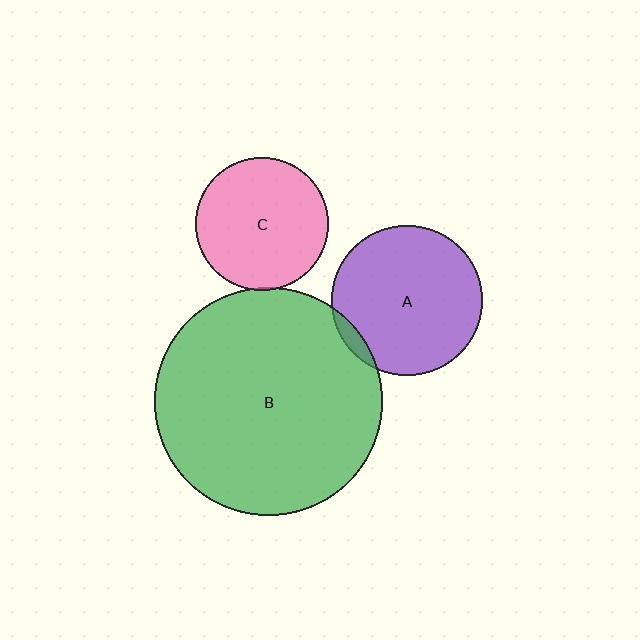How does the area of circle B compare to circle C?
Approximately 2.9 times.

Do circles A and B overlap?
Yes.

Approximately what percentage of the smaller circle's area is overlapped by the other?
Approximately 5%.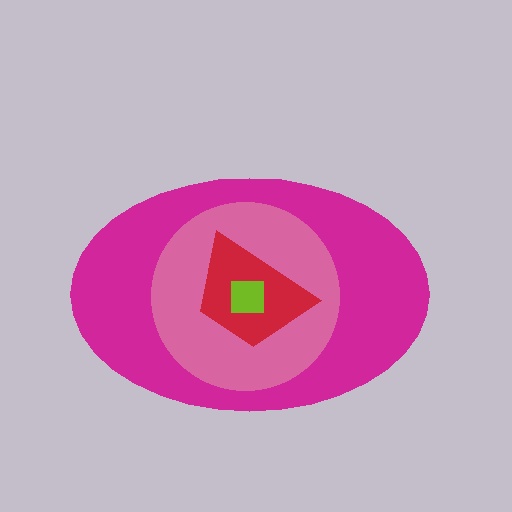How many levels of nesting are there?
4.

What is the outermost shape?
The magenta ellipse.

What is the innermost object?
The lime square.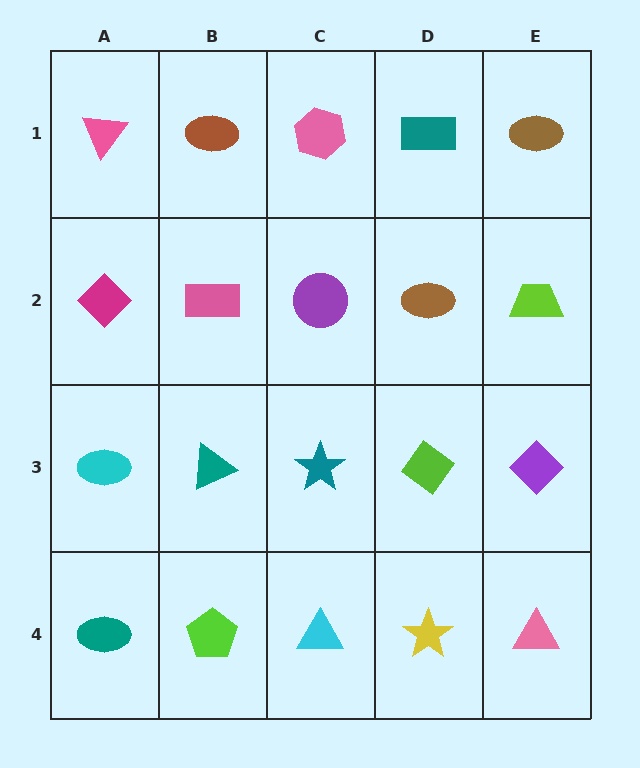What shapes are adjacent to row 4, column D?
A lime diamond (row 3, column D), a cyan triangle (row 4, column C), a pink triangle (row 4, column E).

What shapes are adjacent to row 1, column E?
A lime trapezoid (row 2, column E), a teal rectangle (row 1, column D).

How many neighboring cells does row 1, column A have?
2.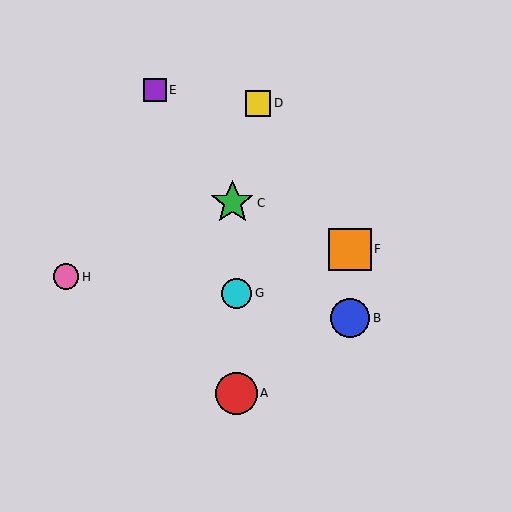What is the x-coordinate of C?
Object C is at x≈232.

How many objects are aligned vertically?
2 objects (B, F) are aligned vertically.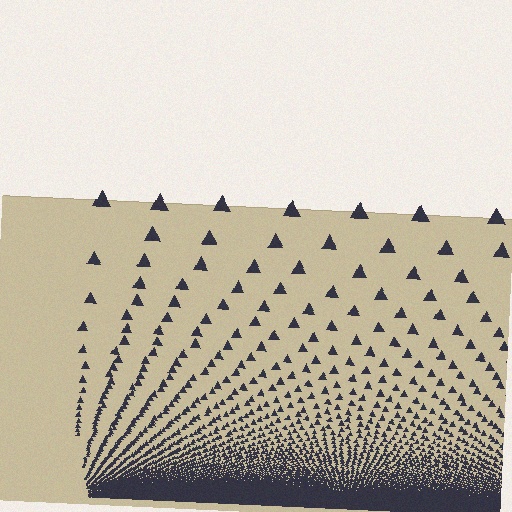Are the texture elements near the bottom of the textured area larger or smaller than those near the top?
Smaller. The gradient is inverted — elements near the bottom are smaller and denser.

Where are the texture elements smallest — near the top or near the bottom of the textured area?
Near the bottom.